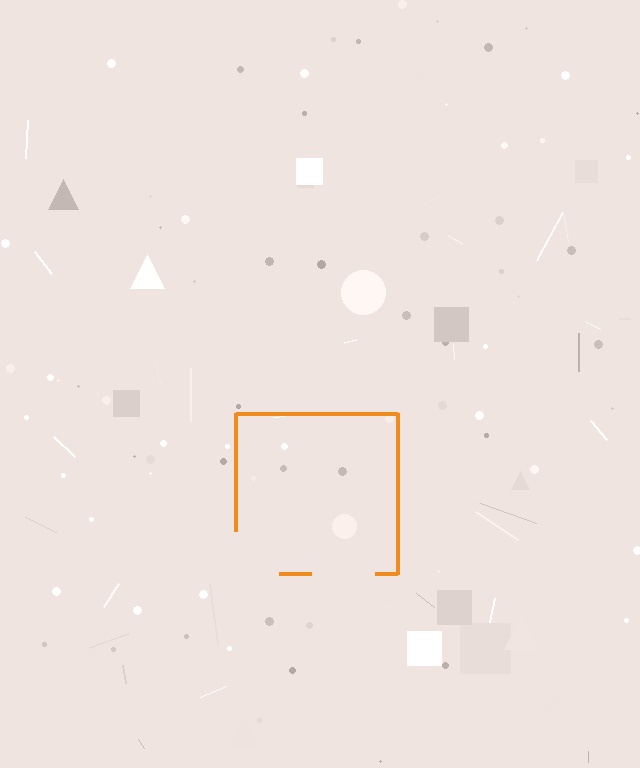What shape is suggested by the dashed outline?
The dashed outline suggests a square.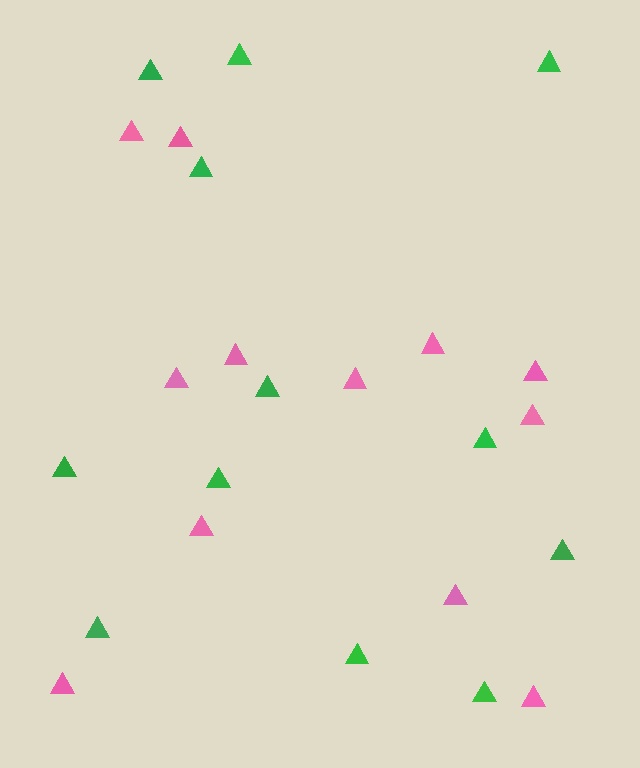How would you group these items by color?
There are 2 groups: one group of pink triangles (12) and one group of green triangles (12).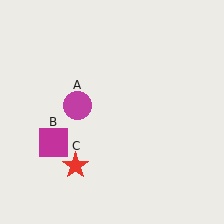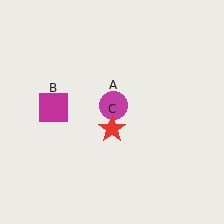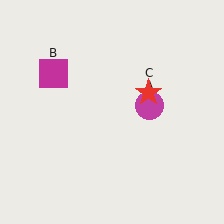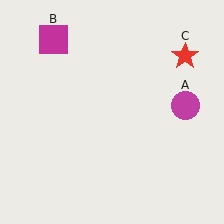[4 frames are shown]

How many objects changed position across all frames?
3 objects changed position: magenta circle (object A), magenta square (object B), red star (object C).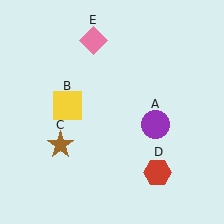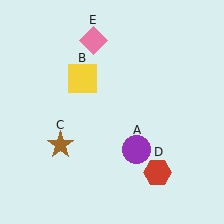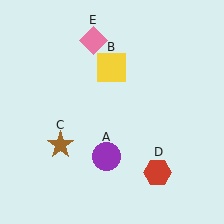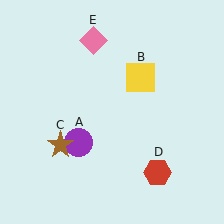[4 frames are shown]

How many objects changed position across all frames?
2 objects changed position: purple circle (object A), yellow square (object B).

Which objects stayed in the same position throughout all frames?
Brown star (object C) and red hexagon (object D) and pink diamond (object E) remained stationary.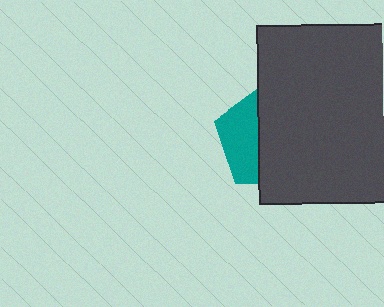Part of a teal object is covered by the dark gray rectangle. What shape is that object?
It is a pentagon.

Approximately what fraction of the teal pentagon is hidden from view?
Roughly 63% of the teal pentagon is hidden behind the dark gray rectangle.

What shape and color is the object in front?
The object in front is a dark gray rectangle.